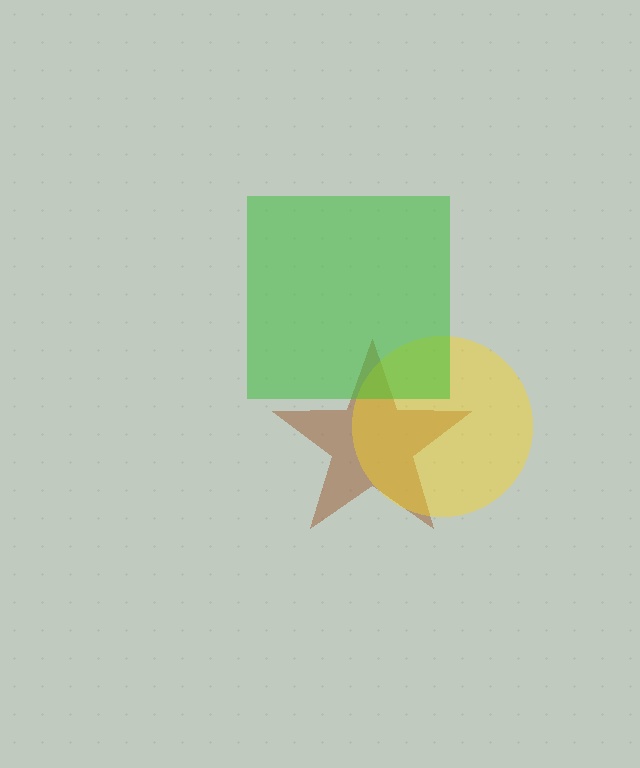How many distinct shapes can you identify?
There are 3 distinct shapes: a brown star, a yellow circle, a green square.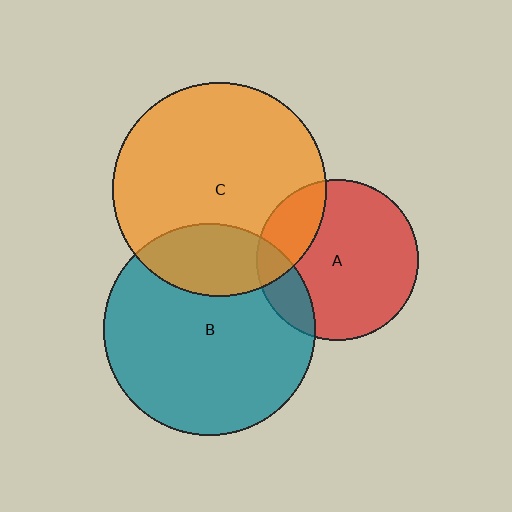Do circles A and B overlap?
Yes.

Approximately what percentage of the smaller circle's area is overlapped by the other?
Approximately 15%.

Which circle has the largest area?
Circle C (orange).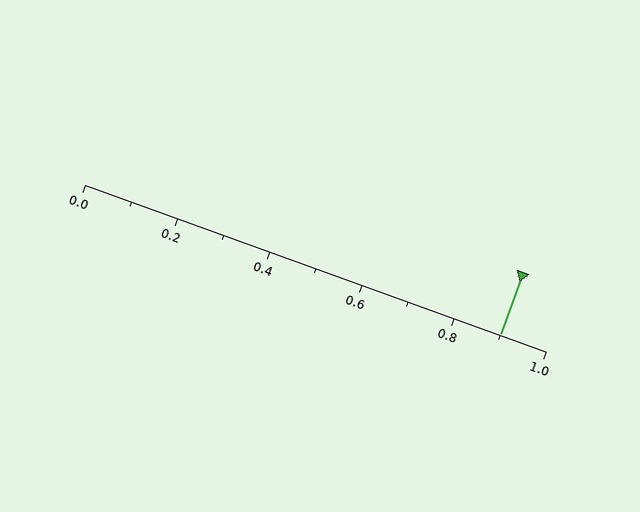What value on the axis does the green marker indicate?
The marker indicates approximately 0.9.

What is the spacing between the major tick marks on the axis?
The major ticks are spaced 0.2 apart.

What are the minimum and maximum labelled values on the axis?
The axis runs from 0.0 to 1.0.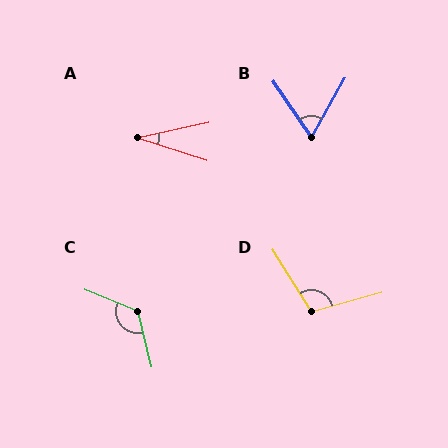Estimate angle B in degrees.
Approximately 64 degrees.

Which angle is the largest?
C, at approximately 126 degrees.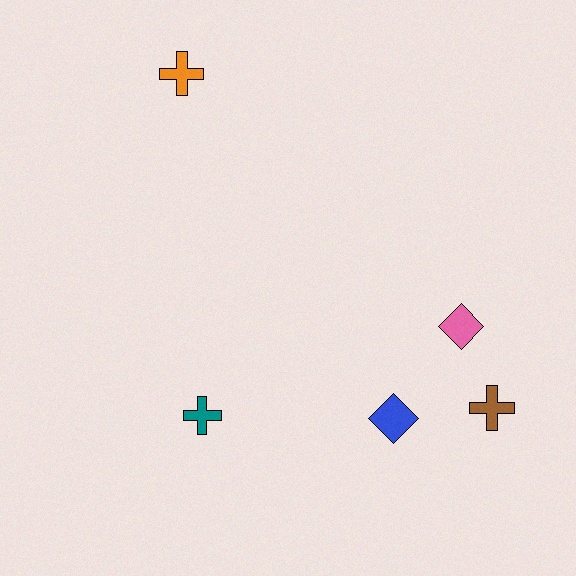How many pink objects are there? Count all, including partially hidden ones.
There is 1 pink object.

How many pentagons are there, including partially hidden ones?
There are no pentagons.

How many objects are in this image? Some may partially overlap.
There are 5 objects.